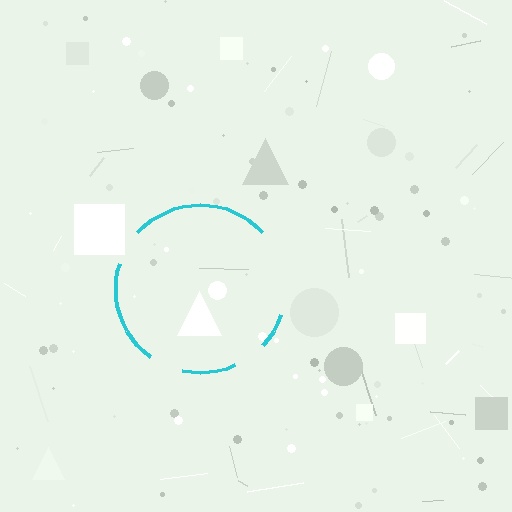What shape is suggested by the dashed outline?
The dashed outline suggests a circle.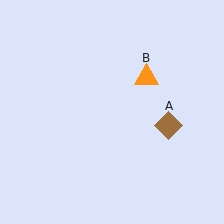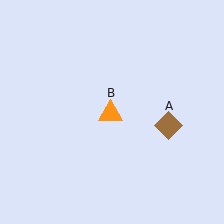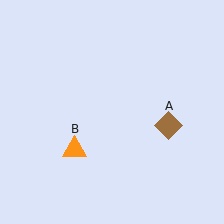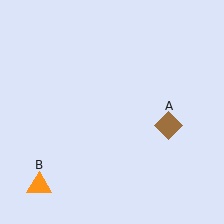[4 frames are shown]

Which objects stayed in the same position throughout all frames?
Brown diamond (object A) remained stationary.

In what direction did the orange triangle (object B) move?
The orange triangle (object B) moved down and to the left.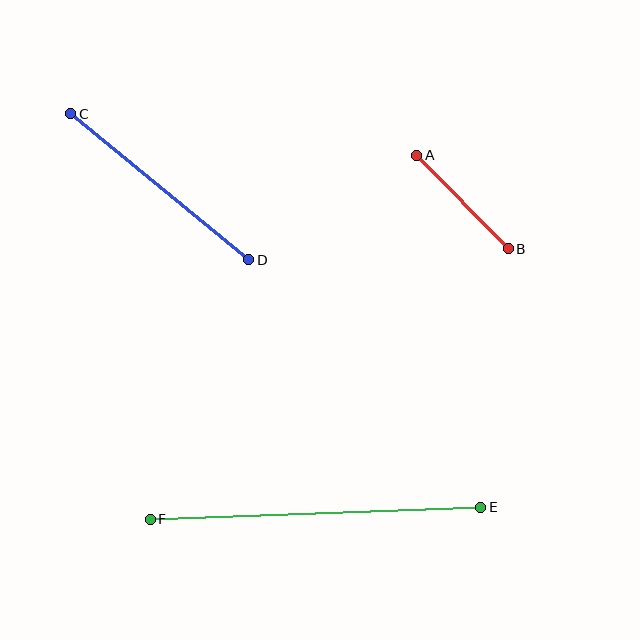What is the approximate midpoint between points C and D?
The midpoint is at approximately (160, 187) pixels.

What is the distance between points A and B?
The distance is approximately 131 pixels.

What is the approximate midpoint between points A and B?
The midpoint is at approximately (462, 202) pixels.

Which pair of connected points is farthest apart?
Points E and F are farthest apart.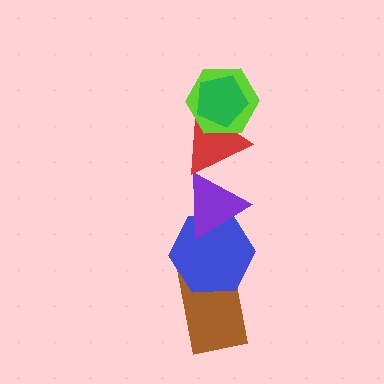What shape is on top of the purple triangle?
The red triangle is on top of the purple triangle.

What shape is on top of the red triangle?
The lime hexagon is on top of the red triangle.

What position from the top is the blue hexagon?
The blue hexagon is 5th from the top.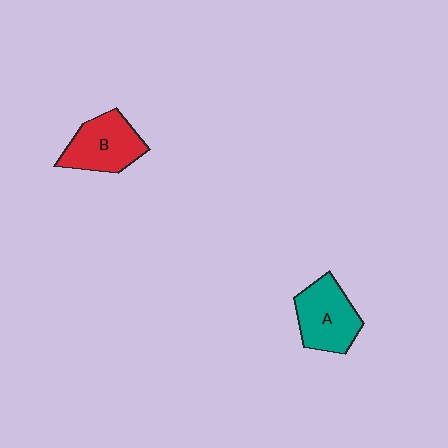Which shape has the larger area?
Shape A (teal).